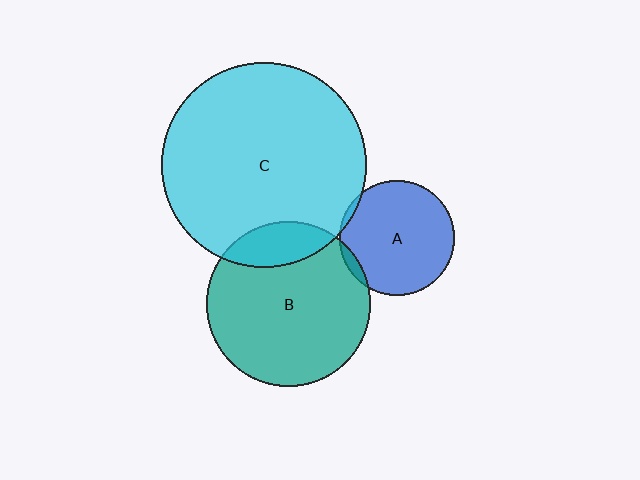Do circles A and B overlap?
Yes.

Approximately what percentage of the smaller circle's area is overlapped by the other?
Approximately 5%.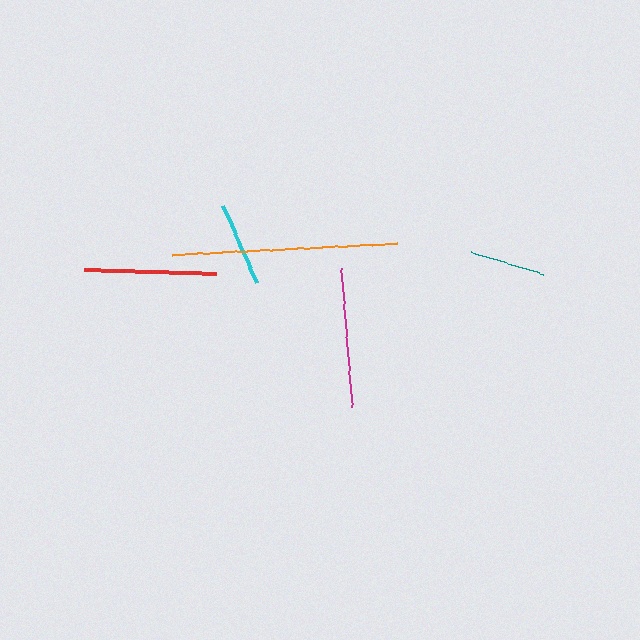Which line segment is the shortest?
The teal line is the shortest at approximately 75 pixels.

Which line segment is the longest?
The orange line is the longest at approximately 226 pixels.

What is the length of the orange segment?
The orange segment is approximately 226 pixels long.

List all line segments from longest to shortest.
From longest to shortest: orange, magenta, red, cyan, teal.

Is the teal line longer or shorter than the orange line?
The orange line is longer than the teal line.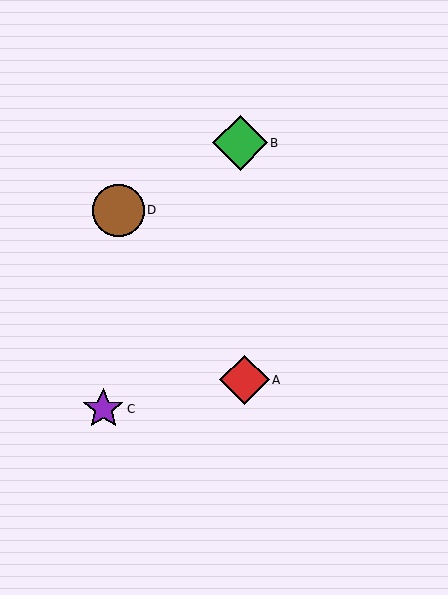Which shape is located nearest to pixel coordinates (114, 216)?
The brown circle (labeled D) at (118, 210) is nearest to that location.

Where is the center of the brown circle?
The center of the brown circle is at (118, 210).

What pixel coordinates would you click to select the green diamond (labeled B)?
Click at (240, 143) to select the green diamond B.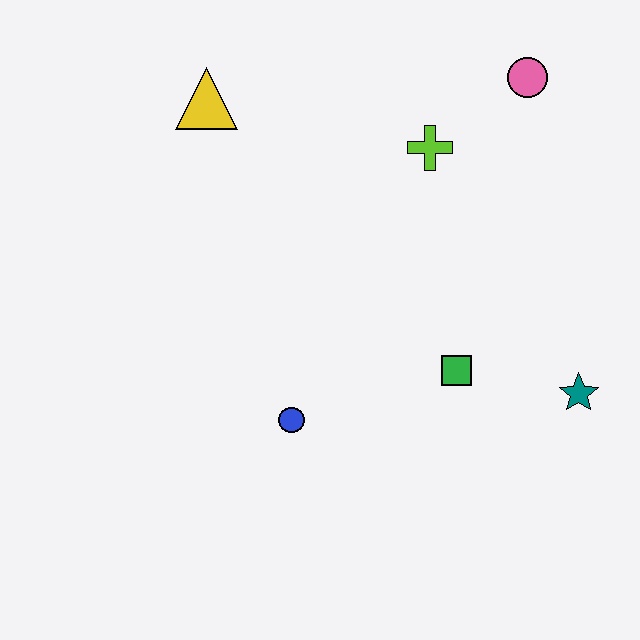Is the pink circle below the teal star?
No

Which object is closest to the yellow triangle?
The lime cross is closest to the yellow triangle.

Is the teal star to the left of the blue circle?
No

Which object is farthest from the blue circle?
The pink circle is farthest from the blue circle.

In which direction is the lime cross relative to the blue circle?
The lime cross is above the blue circle.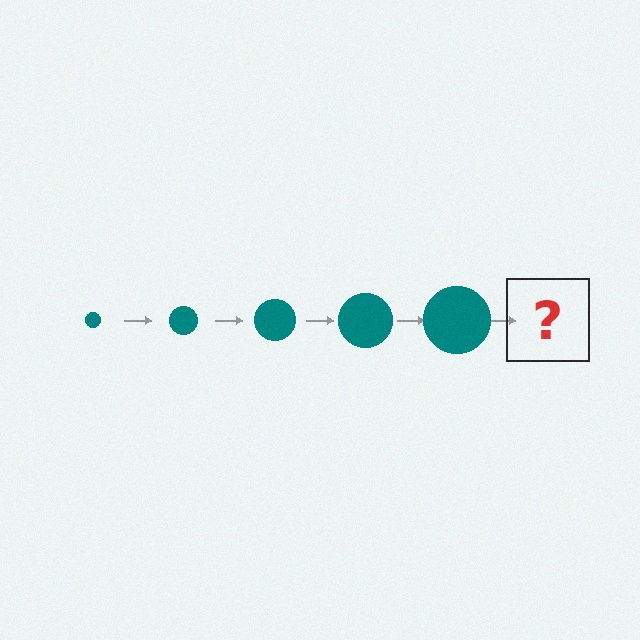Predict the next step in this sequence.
The next step is a teal circle, larger than the previous one.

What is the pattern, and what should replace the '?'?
The pattern is that the circle gets progressively larger each step. The '?' should be a teal circle, larger than the previous one.